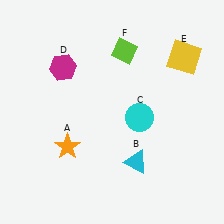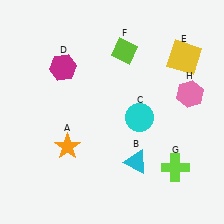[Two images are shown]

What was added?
A lime cross (G), a pink hexagon (H) were added in Image 2.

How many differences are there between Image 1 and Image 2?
There are 2 differences between the two images.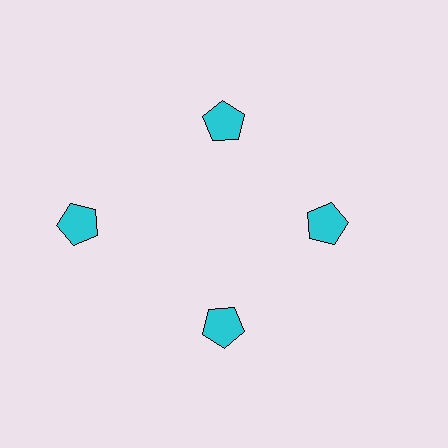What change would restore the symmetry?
The symmetry would be restored by moving it inward, back onto the ring so that all 4 pentagons sit at equal angles and equal distance from the center.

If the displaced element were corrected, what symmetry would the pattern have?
It would have 4-fold rotational symmetry — the pattern would map onto itself every 90 degrees.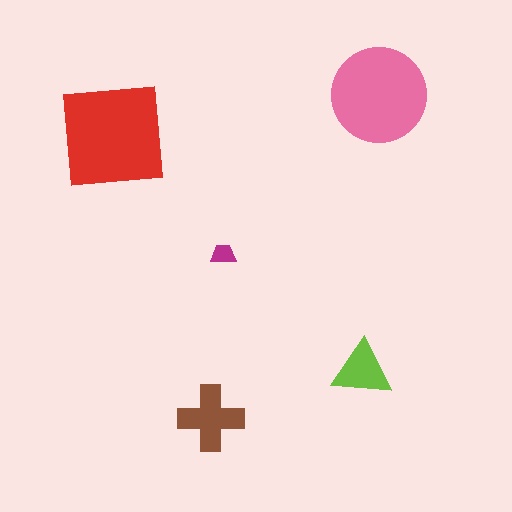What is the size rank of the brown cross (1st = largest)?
3rd.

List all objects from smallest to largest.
The magenta trapezoid, the lime triangle, the brown cross, the pink circle, the red square.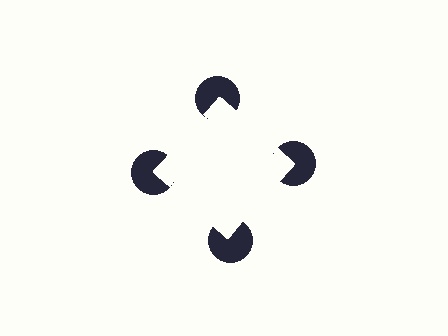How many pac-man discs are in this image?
There are 4 — one at each vertex of the illusory square.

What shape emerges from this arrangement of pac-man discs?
An illusory square — its edges are inferred from the aligned wedge cuts in the pac-man discs, not physically drawn.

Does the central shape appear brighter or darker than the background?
It typically appears slightly brighter than the background, even though no actual brightness change is drawn.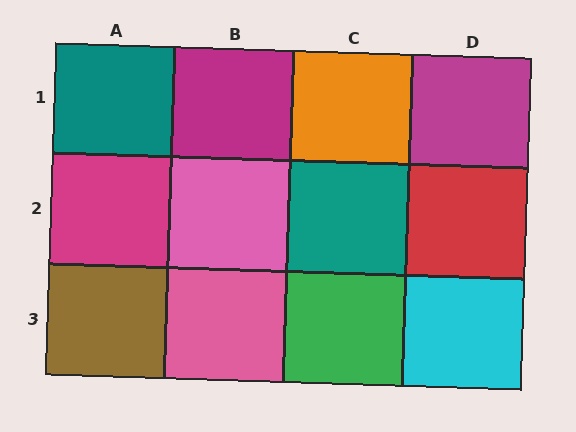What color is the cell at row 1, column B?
Magenta.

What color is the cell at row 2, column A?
Magenta.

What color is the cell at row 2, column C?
Teal.